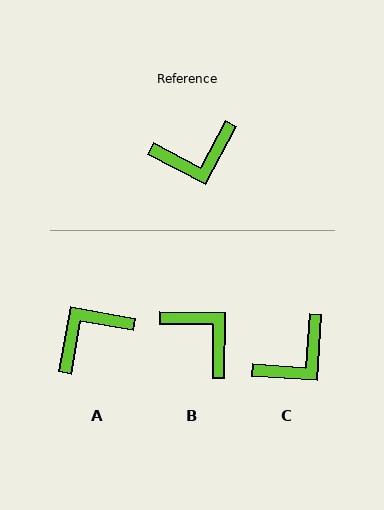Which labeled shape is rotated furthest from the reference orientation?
A, about 163 degrees away.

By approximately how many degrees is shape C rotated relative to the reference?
Approximately 24 degrees counter-clockwise.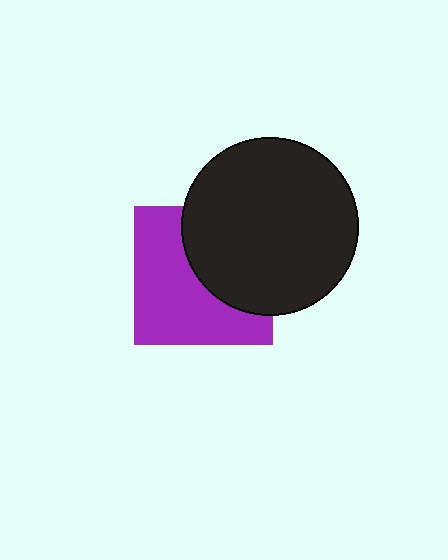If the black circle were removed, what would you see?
You would see the complete purple square.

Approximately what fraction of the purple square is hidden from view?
Roughly 43% of the purple square is hidden behind the black circle.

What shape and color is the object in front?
The object in front is a black circle.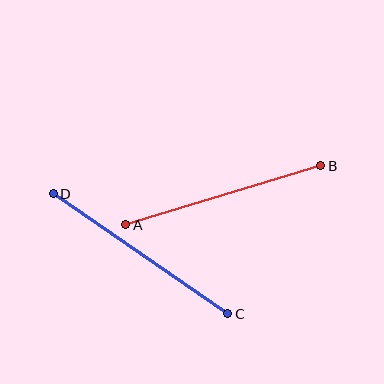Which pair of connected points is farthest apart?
Points C and D are farthest apart.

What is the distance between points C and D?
The distance is approximately 212 pixels.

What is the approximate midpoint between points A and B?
The midpoint is at approximately (223, 195) pixels.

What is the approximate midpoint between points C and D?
The midpoint is at approximately (141, 254) pixels.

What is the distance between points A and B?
The distance is approximately 204 pixels.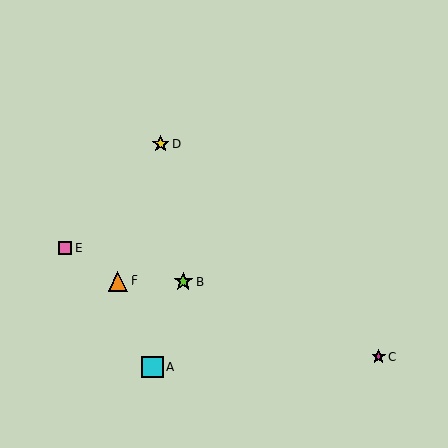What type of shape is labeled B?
Shape B is a lime star.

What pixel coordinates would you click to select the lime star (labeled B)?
Click at (184, 282) to select the lime star B.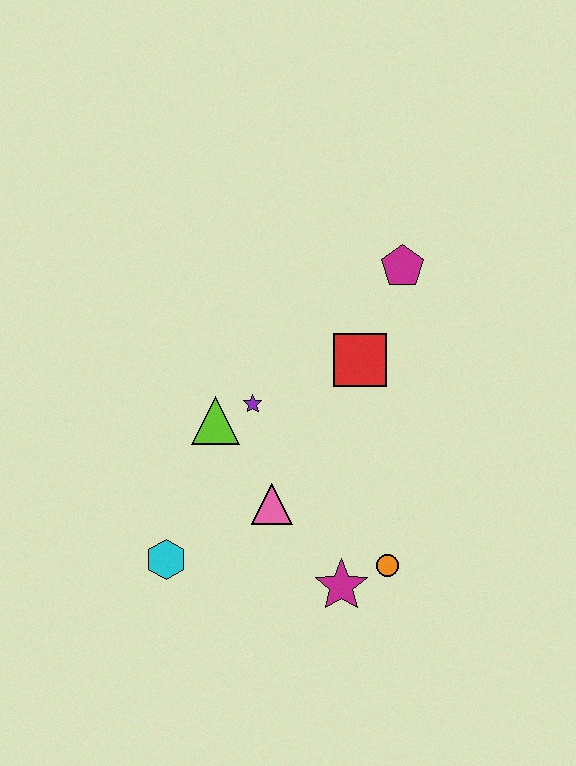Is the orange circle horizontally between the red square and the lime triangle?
No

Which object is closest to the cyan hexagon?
The pink triangle is closest to the cyan hexagon.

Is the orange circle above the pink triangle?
No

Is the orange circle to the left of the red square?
No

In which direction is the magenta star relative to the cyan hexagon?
The magenta star is to the right of the cyan hexagon.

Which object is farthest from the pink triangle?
The magenta pentagon is farthest from the pink triangle.